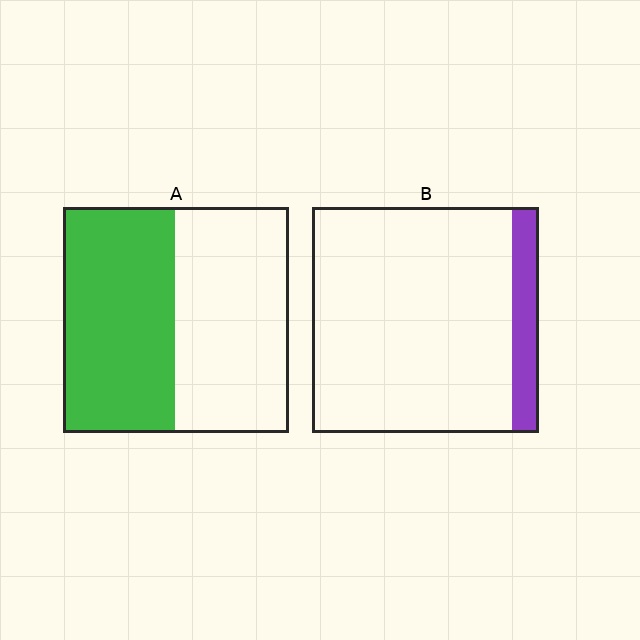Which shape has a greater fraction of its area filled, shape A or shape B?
Shape A.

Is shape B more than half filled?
No.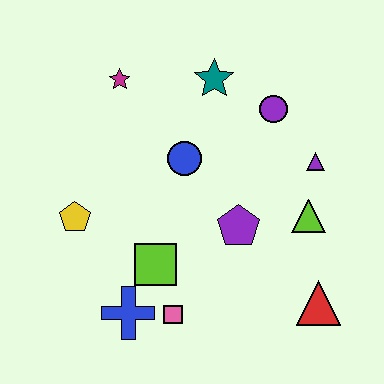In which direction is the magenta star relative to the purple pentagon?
The magenta star is above the purple pentagon.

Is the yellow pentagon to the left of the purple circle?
Yes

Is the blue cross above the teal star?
No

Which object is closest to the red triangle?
The lime triangle is closest to the red triangle.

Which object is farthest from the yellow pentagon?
The red triangle is farthest from the yellow pentagon.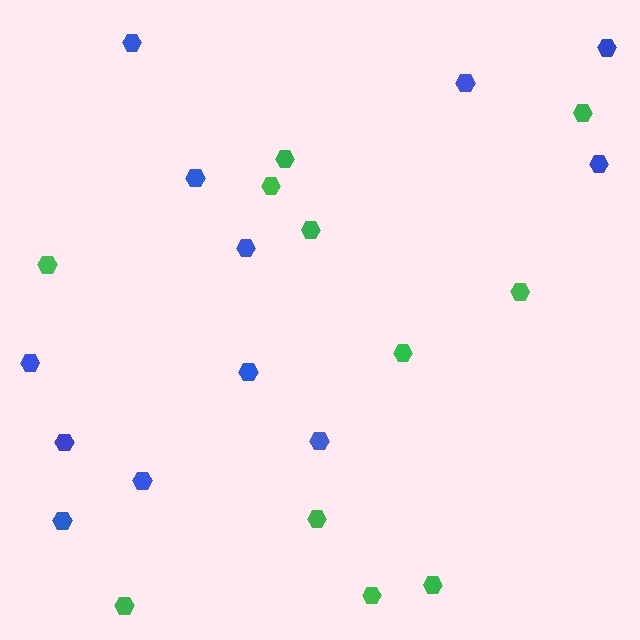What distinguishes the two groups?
There are 2 groups: one group of green hexagons (11) and one group of blue hexagons (12).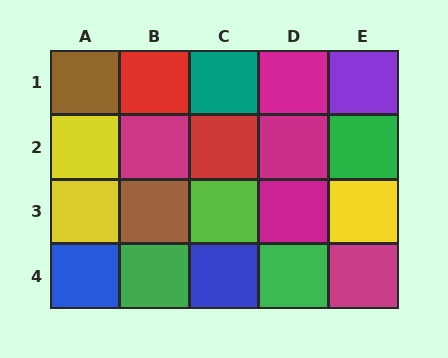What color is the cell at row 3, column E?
Yellow.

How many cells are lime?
1 cell is lime.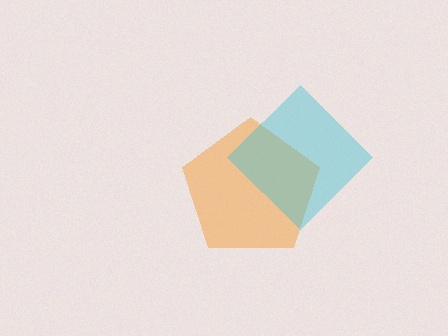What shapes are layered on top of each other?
The layered shapes are: an orange pentagon, a cyan diamond.